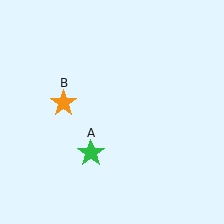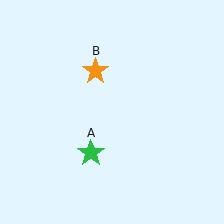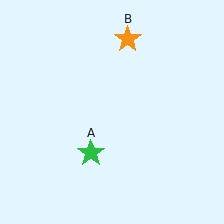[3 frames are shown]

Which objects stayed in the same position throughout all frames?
Green star (object A) remained stationary.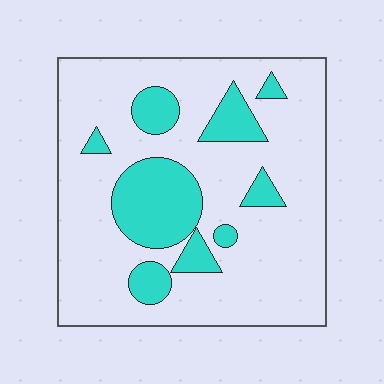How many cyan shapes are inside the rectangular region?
9.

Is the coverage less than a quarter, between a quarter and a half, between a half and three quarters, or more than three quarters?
Less than a quarter.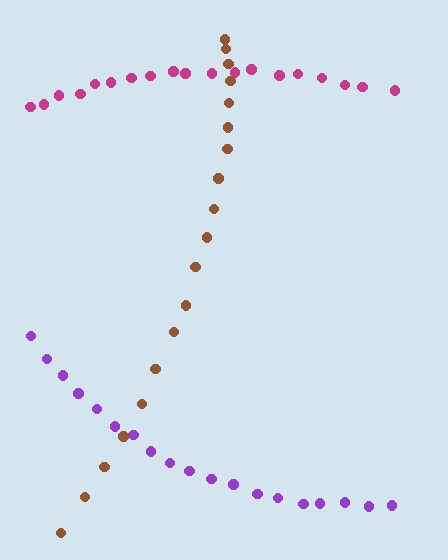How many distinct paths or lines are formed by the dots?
There are 3 distinct paths.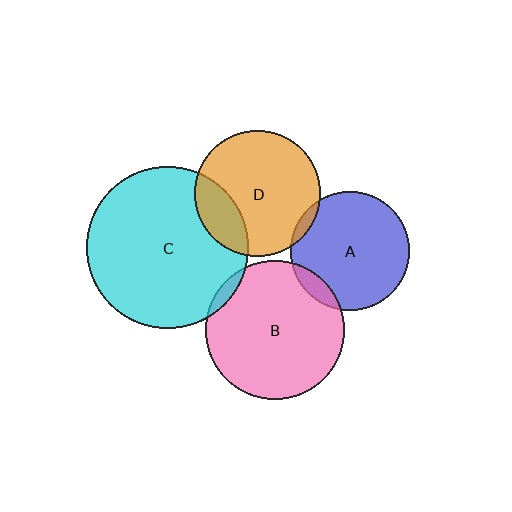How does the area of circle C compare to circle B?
Approximately 1.3 times.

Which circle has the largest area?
Circle C (cyan).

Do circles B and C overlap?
Yes.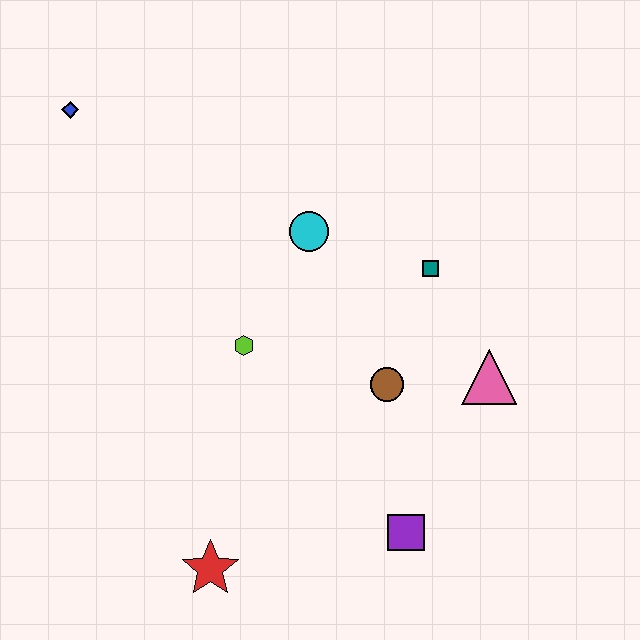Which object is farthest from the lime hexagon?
The blue diamond is farthest from the lime hexagon.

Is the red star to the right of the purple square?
No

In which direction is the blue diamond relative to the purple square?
The blue diamond is above the purple square.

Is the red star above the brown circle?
No